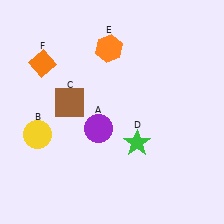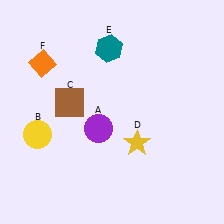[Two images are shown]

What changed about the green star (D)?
In Image 1, D is green. In Image 2, it changed to yellow.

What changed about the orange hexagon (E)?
In Image 1, E is orange. In Image 2, it changed to teal.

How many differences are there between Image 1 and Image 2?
There are 2 differences between the two images.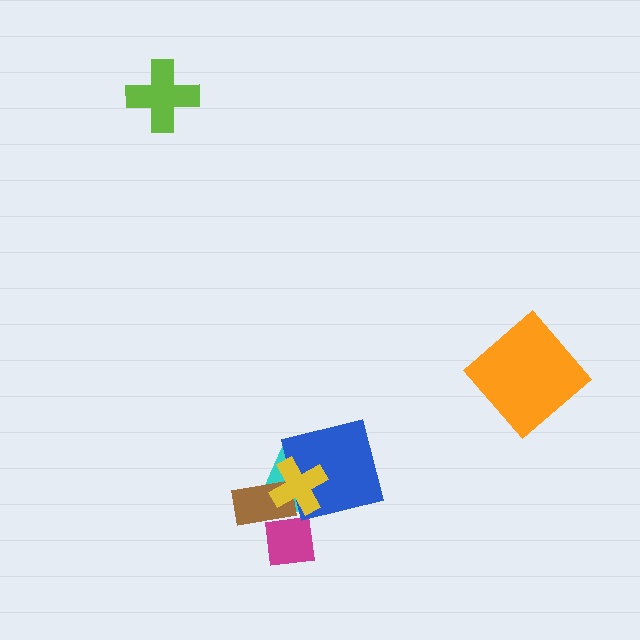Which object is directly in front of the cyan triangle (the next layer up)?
The blue square is directly in front of the cyan triangle.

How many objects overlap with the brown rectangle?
3 objects overlap with the brown rectangle.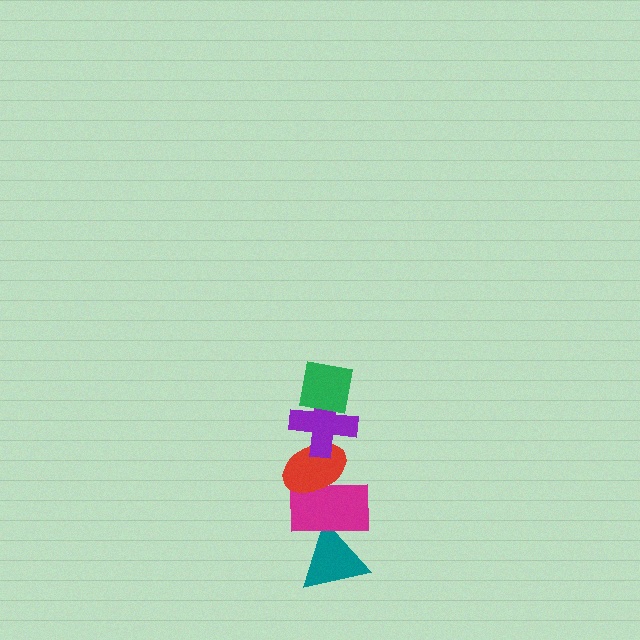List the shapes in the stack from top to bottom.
From top to bottom: the green square, the purple cross, the red ellipse, the magenta rectangle, the teal triangle.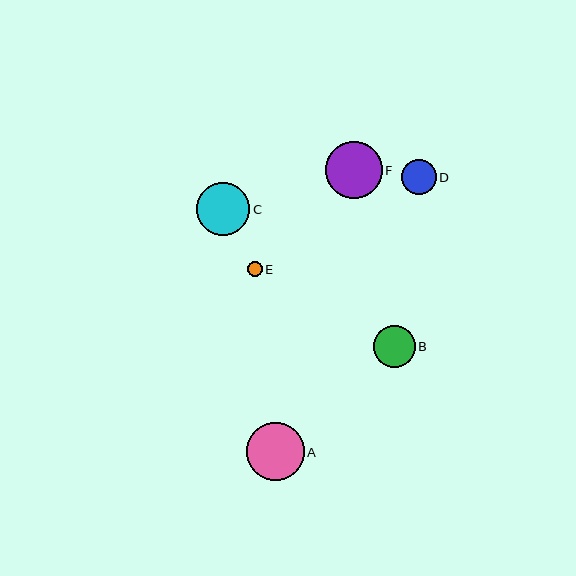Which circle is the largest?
Circle A is the largest with a size of approximately 58 pixels.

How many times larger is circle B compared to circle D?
Circle B is approximately 1.2 times the size of circle D.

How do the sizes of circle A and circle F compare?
Circle A and circle F are approximately the same size.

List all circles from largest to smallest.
From largest to smallest: A, F, C, B, D, E.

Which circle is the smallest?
Circle E is the smallest with a size of approximately 15 pixels.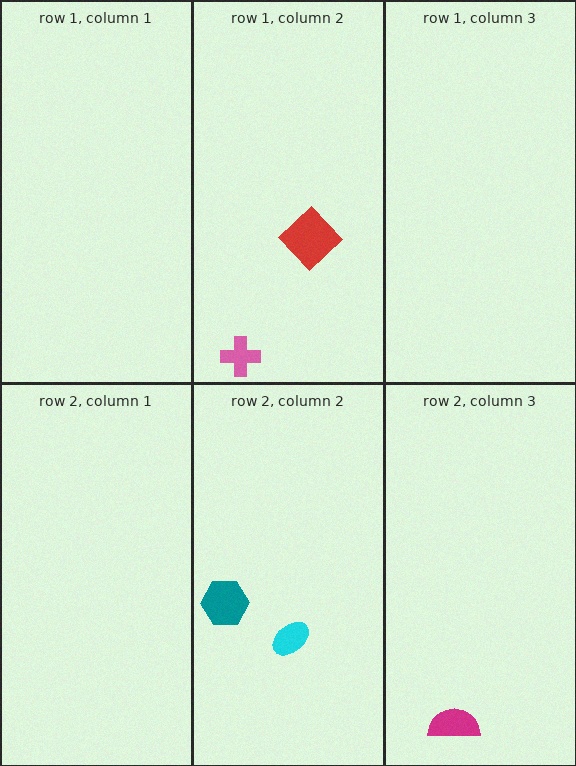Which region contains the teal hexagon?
The row 2, column 2 region.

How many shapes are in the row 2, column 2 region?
2.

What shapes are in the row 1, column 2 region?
The pink cross, the red diamond.